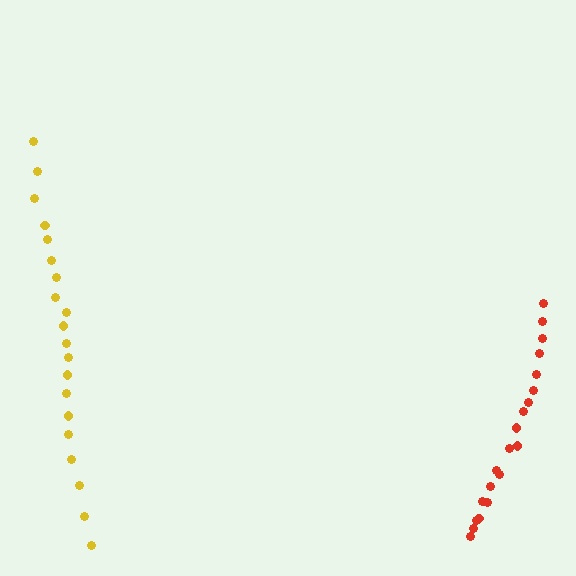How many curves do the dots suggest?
There are 2 distinct paths.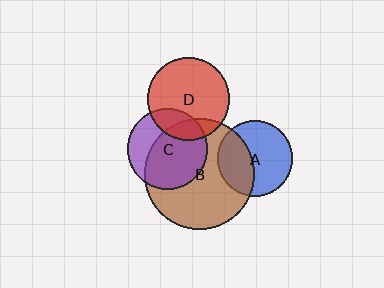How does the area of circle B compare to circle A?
Approximately 2.1 times.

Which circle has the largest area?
Circle B (brown).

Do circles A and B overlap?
Yes.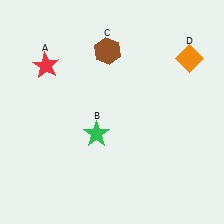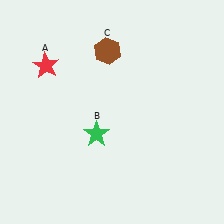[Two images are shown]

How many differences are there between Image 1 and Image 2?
There is 1 difference between the two images.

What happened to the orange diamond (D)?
The orange diamond (D) was removed in Image 2. It was in the top-right area of Image 1.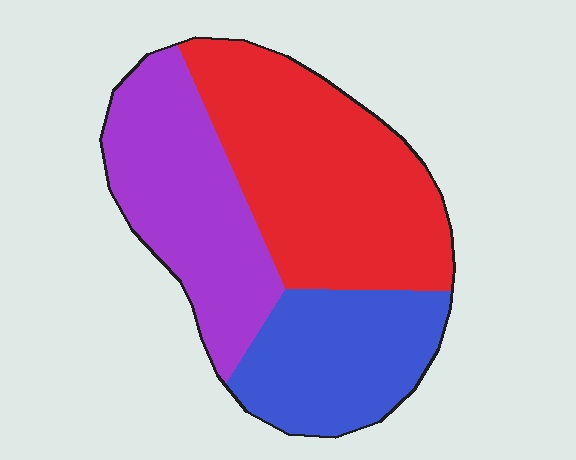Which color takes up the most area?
Red, at roughly 45%.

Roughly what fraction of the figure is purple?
Purple covers about 30% of the figure.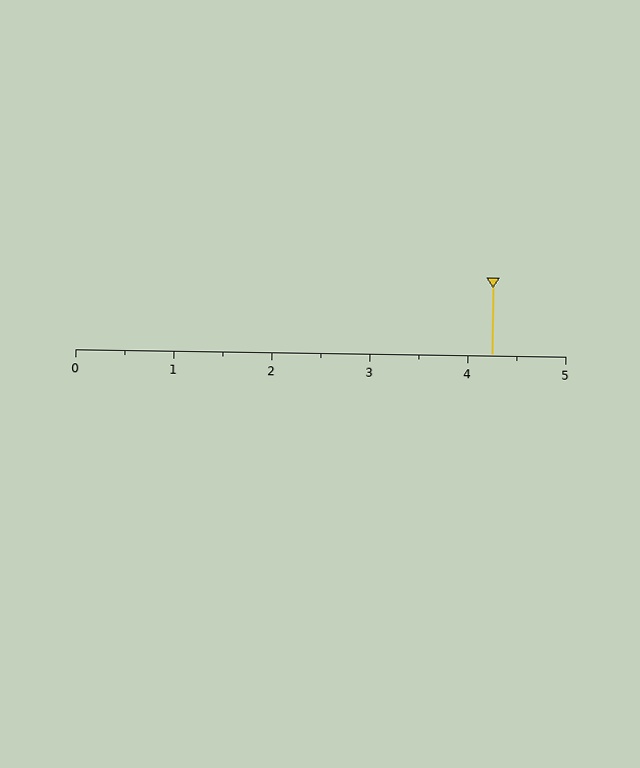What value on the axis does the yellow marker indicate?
The marker indicates approximately 4.2.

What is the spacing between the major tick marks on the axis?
The major ticks are spaced 1 apart.